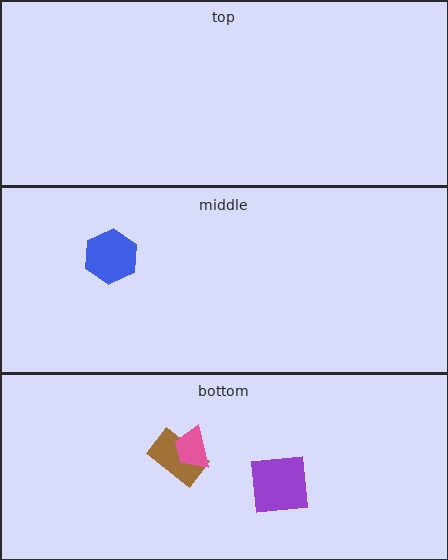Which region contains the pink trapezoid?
The bottom region.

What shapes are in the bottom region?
The purple square, the brown rectangle, the pink trapezoid.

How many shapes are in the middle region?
1.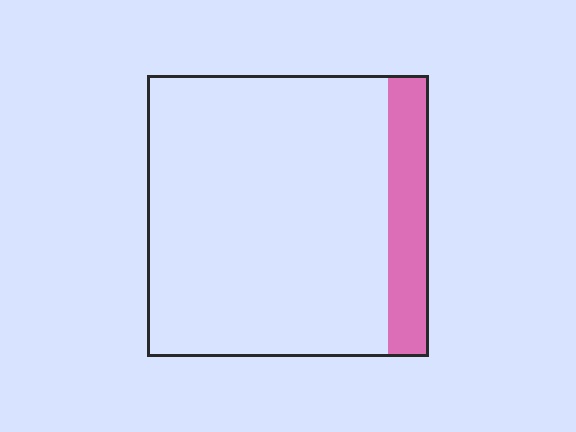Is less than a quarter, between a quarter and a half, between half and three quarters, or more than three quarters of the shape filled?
Less than a quarter.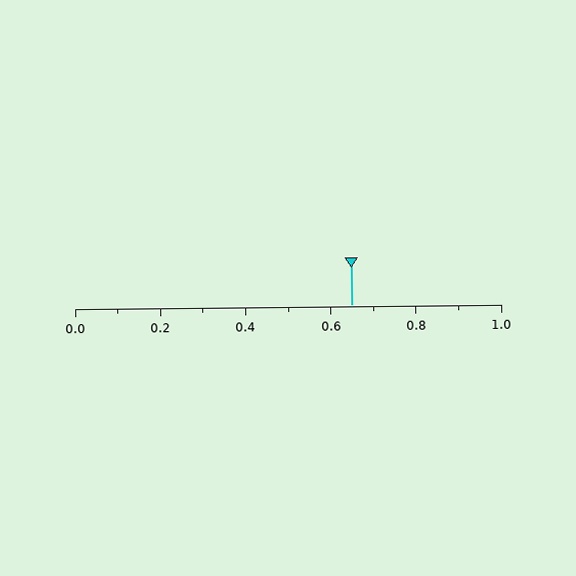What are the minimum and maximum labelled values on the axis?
The axis runs from 0.0 to 1.0.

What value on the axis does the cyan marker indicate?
The marker indicates approximately 0.65.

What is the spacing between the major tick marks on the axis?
The major ticks are spaced 0.2 apart.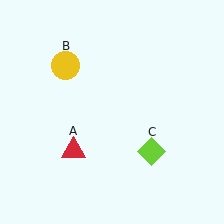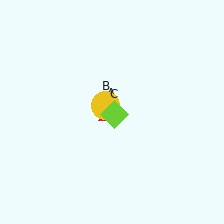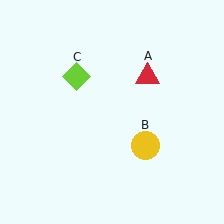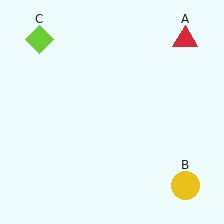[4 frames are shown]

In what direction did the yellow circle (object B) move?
The yellow circle (object B) moved down and to the right.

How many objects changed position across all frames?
3 objects changed position: red triangle (object A), yellow circle (object B), lime diamond (object C).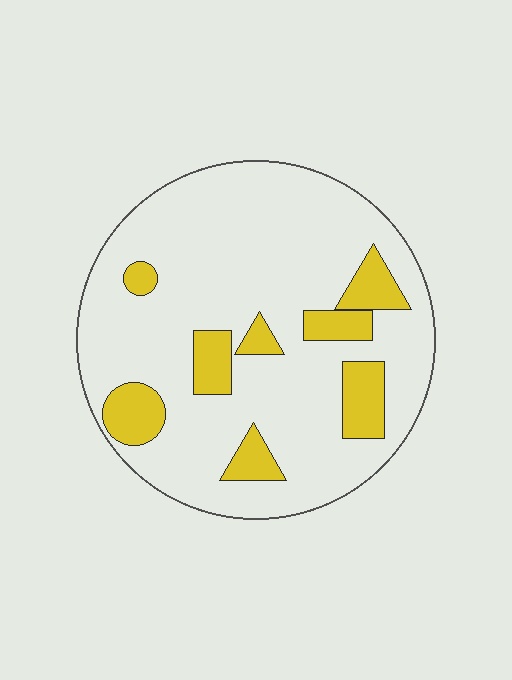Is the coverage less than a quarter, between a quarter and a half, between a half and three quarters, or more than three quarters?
Less than a quarter.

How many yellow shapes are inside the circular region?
8.